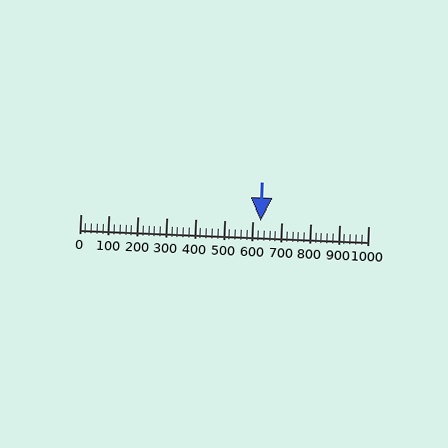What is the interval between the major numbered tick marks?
The major tick marks are spaced 100 units apart.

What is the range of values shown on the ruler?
The ruler shows values from 0 to 1000.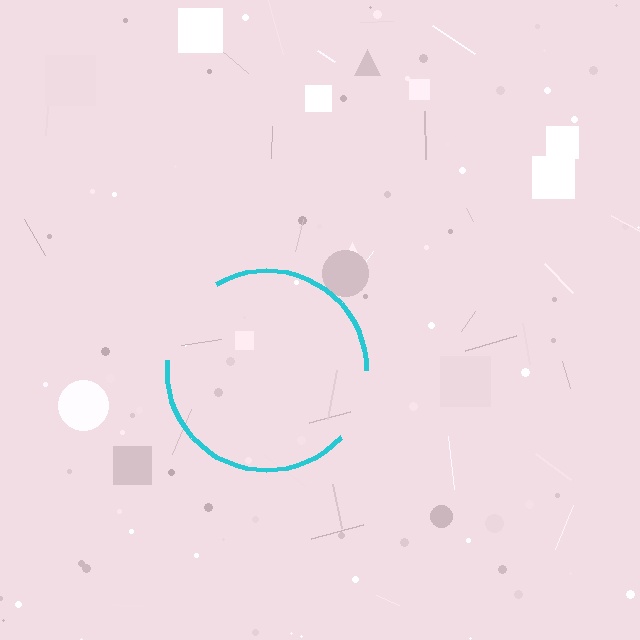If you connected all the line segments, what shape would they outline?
They would outline a circle.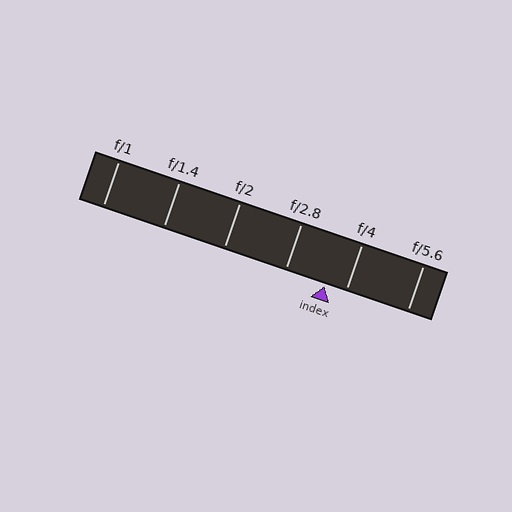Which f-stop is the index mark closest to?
The index mark is closest to f/4.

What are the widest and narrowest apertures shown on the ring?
The widest aperture shown is f/1 and the narrowest is f/5.6.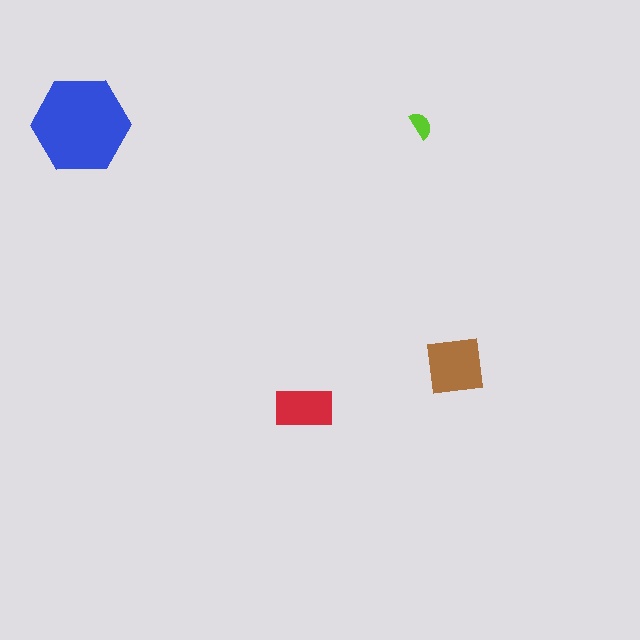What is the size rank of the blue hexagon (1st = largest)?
1st.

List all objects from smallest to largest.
The lime semicircle, the red rectangle, the brown square, the blue hexagon.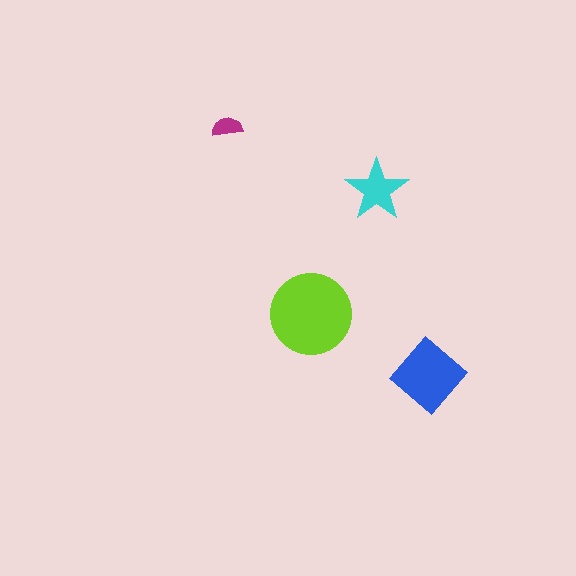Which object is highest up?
The magenta semicircle is topmost.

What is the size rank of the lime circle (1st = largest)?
1st.